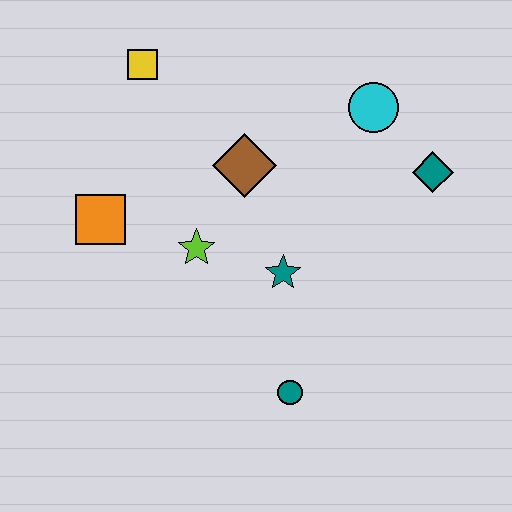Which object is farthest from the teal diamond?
The orange square is farthest from the teal diamond.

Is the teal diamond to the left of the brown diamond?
No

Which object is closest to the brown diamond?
The lime star is closest to the brown diamond.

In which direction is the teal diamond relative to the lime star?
The teal diamond is to the right of the lime star.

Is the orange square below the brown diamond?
Yes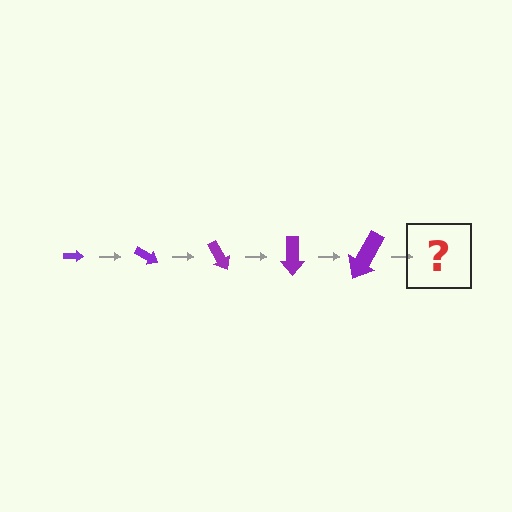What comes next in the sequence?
The next element should be an arrow, larger than the previous one and rotated 150 degrees from the start.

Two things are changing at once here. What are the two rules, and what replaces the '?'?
The two rules are that the arrow grows larger each step and it rotates 30 degrees each step. The '?' should be an arrow, larger than the previous one and rotated 150 degrees from the start.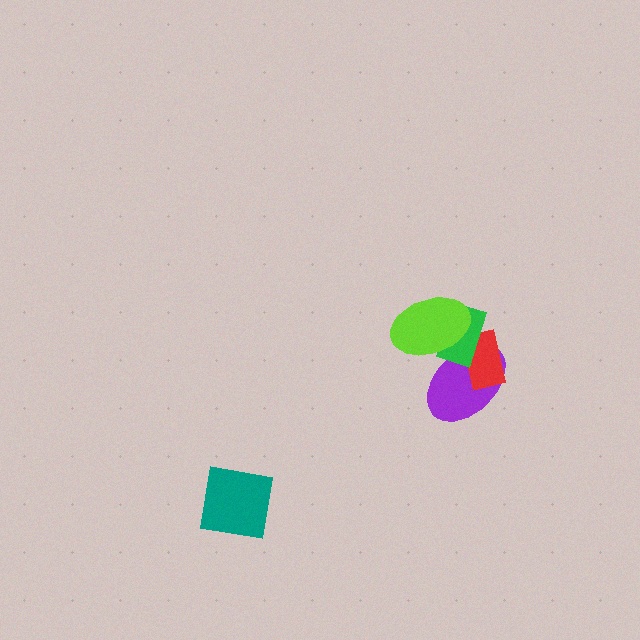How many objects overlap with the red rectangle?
2 objects overlap with the red rectangle.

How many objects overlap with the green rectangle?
3 objects overlap with the green rectangle.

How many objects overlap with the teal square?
0 objects overlap with the teal square.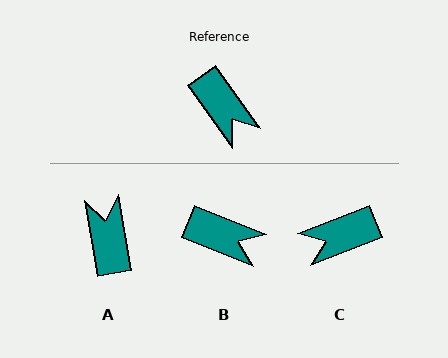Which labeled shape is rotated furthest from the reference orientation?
A, about 154 degrees away.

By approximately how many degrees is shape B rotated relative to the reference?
Approximately 32 degrees counter-clockwise.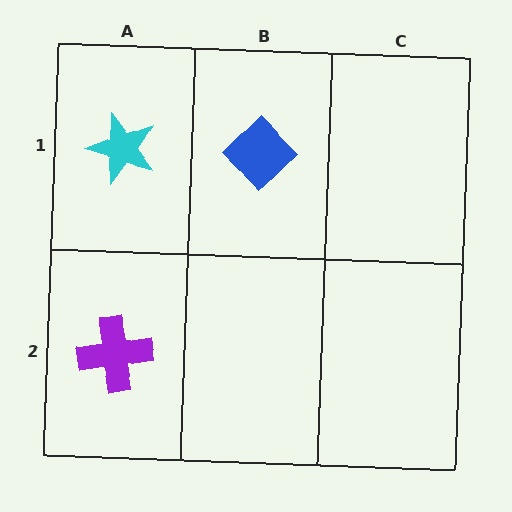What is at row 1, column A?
A cyan star.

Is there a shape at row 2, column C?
No, that cell is empty.